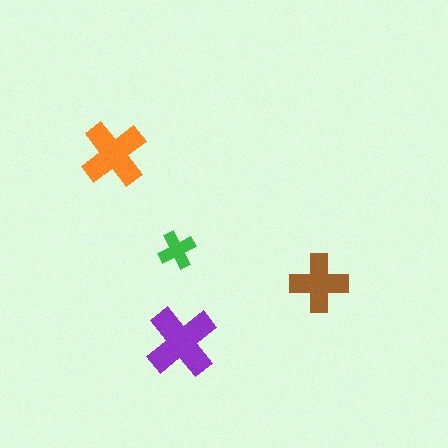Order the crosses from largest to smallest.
the purple one, the orange one, the brown one, the green one.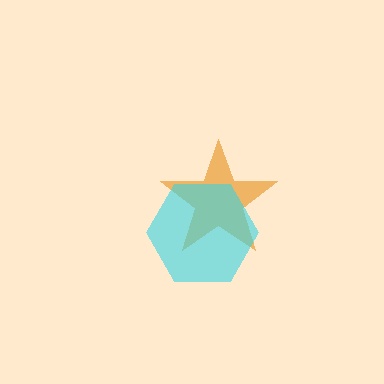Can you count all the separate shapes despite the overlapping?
Yes, there are 2 separate shapes.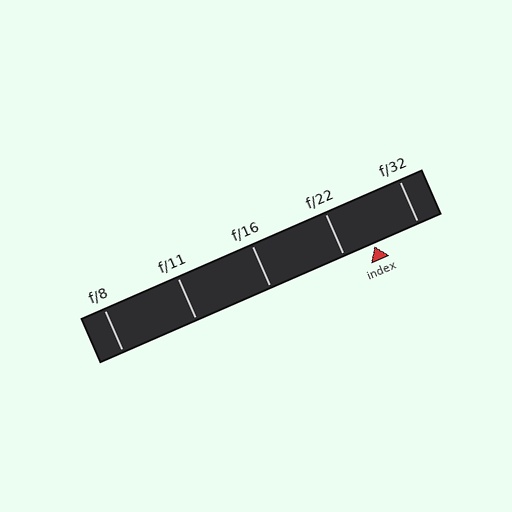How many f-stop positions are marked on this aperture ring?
There are 5 f-stop positions marked.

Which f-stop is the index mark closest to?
The index mark is closest to f/22.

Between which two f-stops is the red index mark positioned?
The index mark is between f/22 and f/32.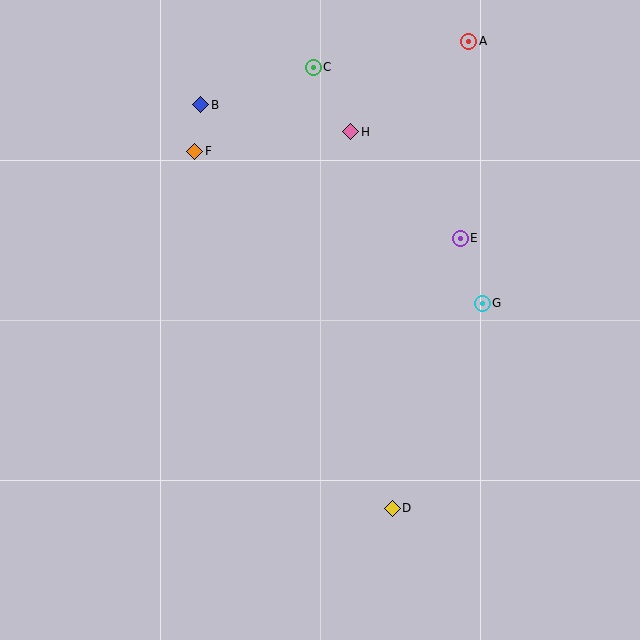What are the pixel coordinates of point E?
Point E is at (460, 238).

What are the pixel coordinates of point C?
Point C is at (313, 67).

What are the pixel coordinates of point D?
Point D is at (392, 508).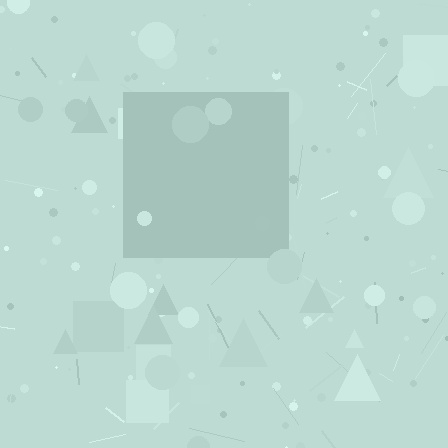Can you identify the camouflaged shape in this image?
The camouflaged shape is a square.